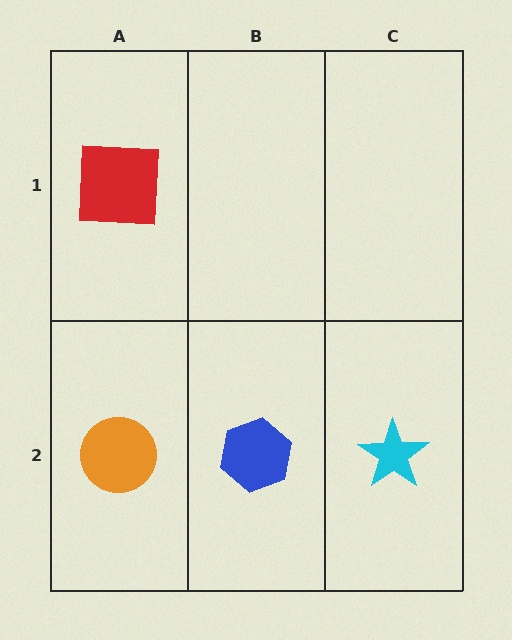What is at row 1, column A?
A red square.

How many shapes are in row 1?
1 shape.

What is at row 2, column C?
A cyan star.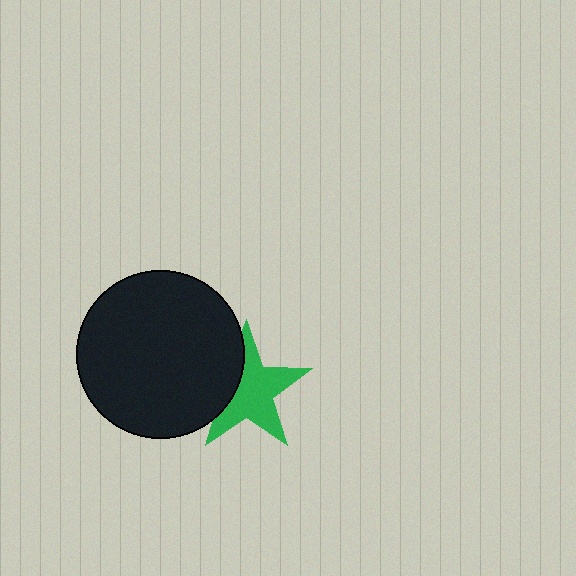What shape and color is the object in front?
The object in front is a black circle.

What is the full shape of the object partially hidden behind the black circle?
The partially hidden object is a green star.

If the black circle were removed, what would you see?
You would see the complete green star.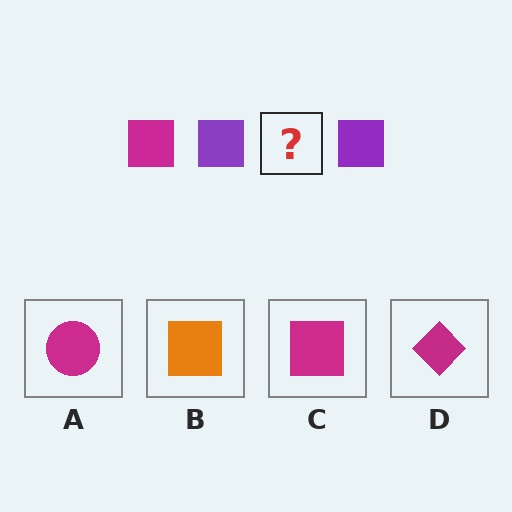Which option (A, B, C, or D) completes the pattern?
C.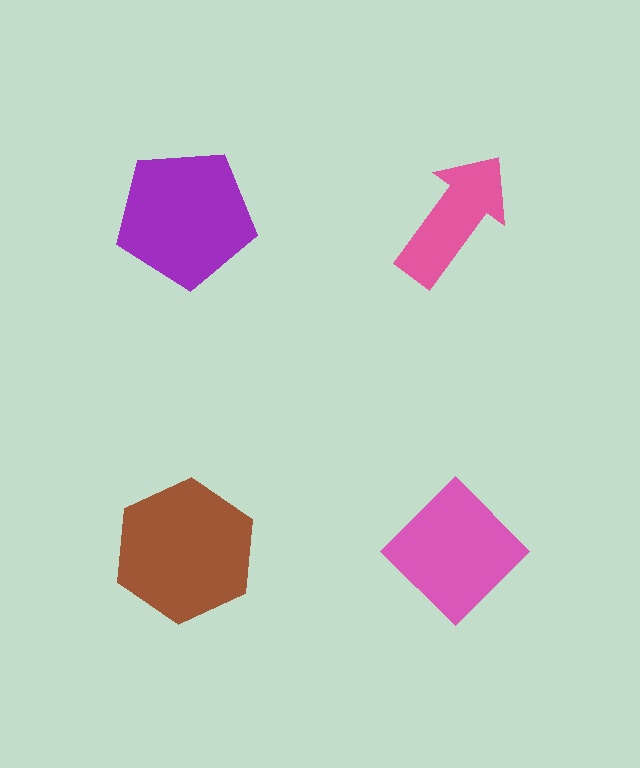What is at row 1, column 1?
A purple pentagon.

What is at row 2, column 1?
A brown hexagon.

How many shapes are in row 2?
2 shapes.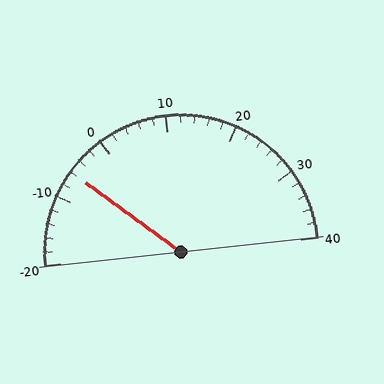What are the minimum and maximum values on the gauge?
The gauge ranges from -20 to 40.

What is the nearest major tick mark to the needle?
The nearest major tick mark is -10.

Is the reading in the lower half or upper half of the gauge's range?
The reading is in the lower half of the range (-20 to 40).